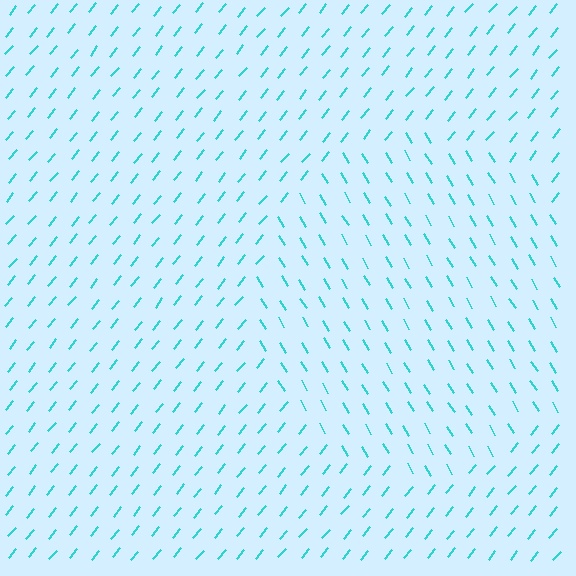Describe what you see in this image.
The image is filled with small cyan line segments. A circle region in the image has lines oriented differently from the surrounding lines, creating a visible texture boundary.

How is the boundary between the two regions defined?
The boundary is defined purely by a change in line orientation (approximately 70 degrees difference). All lines are the same color and thickness.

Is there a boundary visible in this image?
Yes, there is a texture boundary formed by a change in line orientation.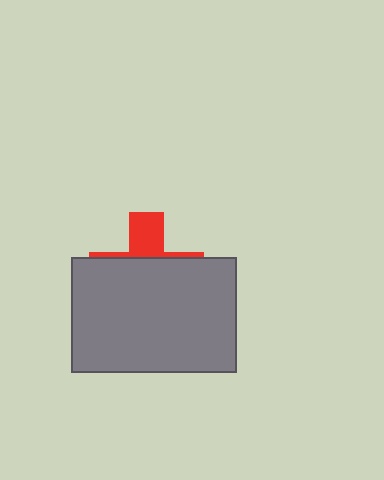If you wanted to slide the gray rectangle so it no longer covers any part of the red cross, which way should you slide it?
Slide it down — that is the most direct way to separate the two shapes.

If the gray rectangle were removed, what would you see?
You would see the complete red cross.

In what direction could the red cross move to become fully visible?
The red cross could move up. That would shift it out from behind the gray rectangle entirely.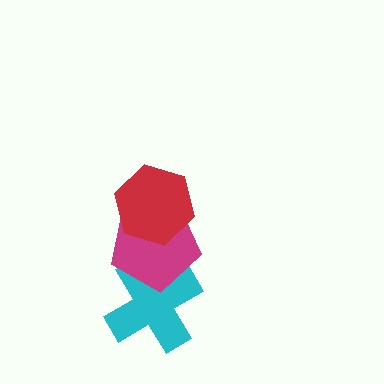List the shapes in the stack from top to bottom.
From top to bottom: the red hexagon, the magenta pentagon, the cyan cross.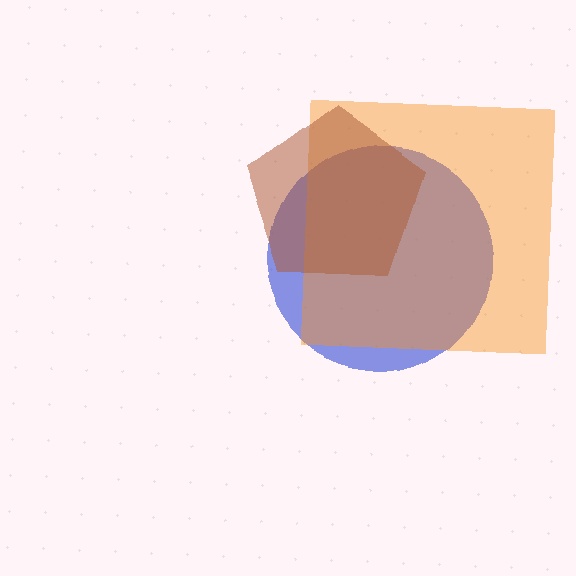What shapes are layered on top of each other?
The layered shapes are: a blue circle, an orange square, a brown pentagon.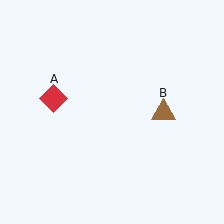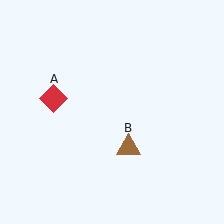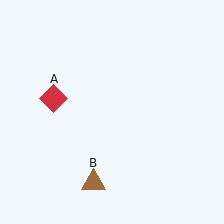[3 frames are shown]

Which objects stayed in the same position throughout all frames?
Red diamond (object A) remained stationary.